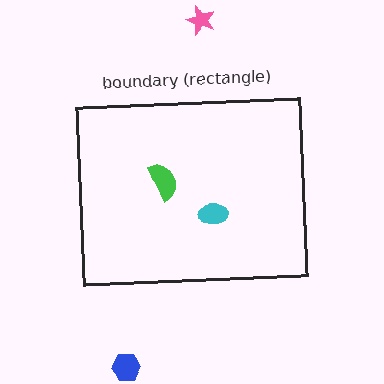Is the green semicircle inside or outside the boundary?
Inside.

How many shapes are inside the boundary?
2 inside, 2 outside.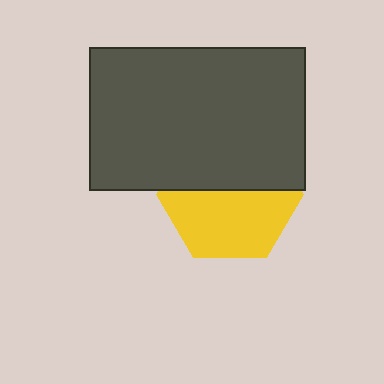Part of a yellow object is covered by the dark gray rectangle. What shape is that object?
It is a hexagon.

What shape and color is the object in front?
The object in front is a dark gray rectangle.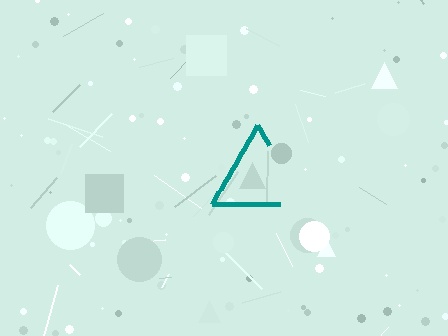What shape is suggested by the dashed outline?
The dashed outline suggests a triangle.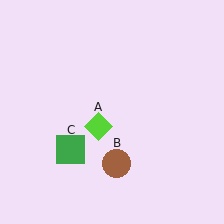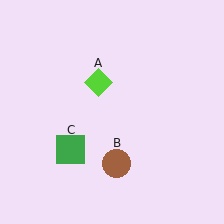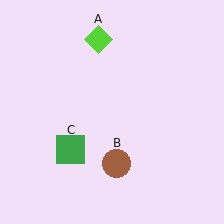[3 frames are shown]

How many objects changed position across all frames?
1 object changed position: lime diamond (object A).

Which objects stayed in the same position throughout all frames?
Brown circle (object B) and green square (object C) remained stationary.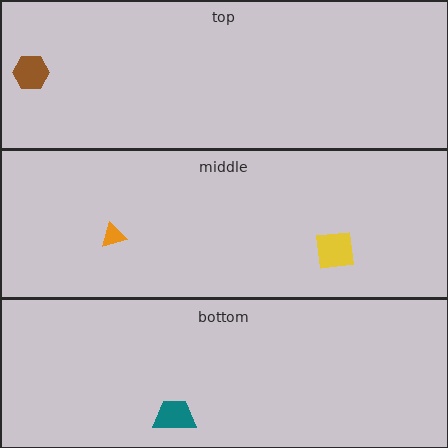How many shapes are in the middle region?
2.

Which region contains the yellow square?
The middle region.